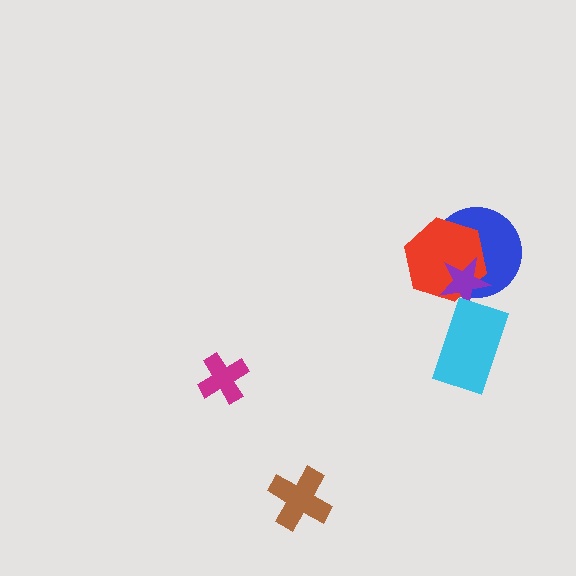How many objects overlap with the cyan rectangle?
0 objects overlap with the cyan rectangle.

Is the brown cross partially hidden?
No, no other shape covers it.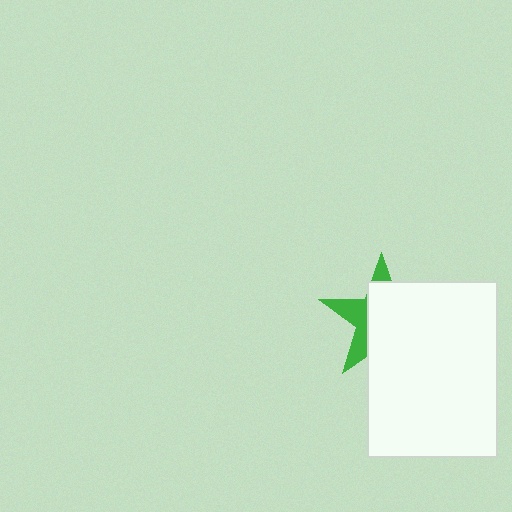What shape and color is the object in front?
The object in front is a white rectangle.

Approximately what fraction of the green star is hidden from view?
Roughly 65% of the green star is hidden behind the white rectangle.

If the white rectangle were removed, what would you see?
You would see the complete green star.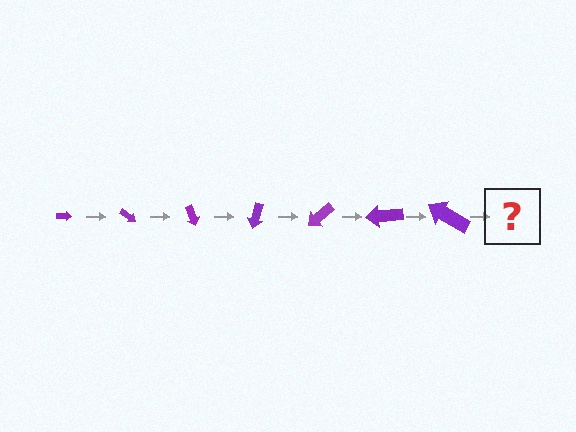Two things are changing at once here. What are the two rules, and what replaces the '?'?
The two rules are that the arrow grows larger each step and it rotates 35 degrees each step. The '?' should be an arrow, larger than the previous one and rotated 245 degrees from the start.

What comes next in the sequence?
The next element should be an arrow, larger than the previous one and rotated 245 degrees from the start.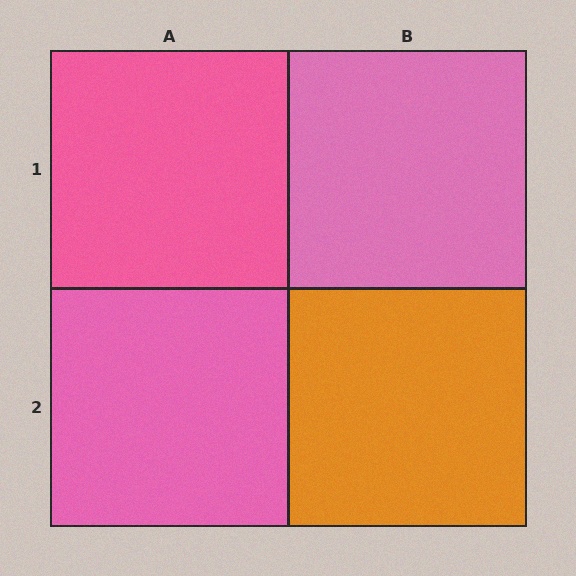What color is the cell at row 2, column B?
Orange.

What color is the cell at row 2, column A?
Pink.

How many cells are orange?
1 cell is orange.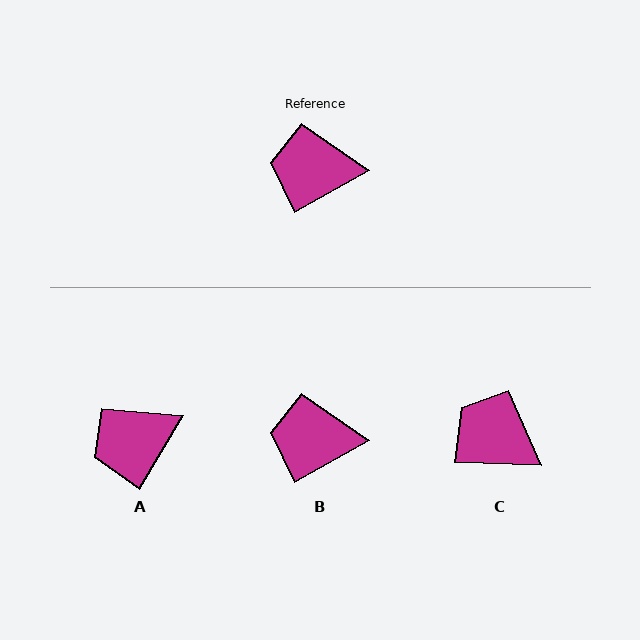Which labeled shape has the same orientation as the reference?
B.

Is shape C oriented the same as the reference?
No, it is off by about 32 degrees.